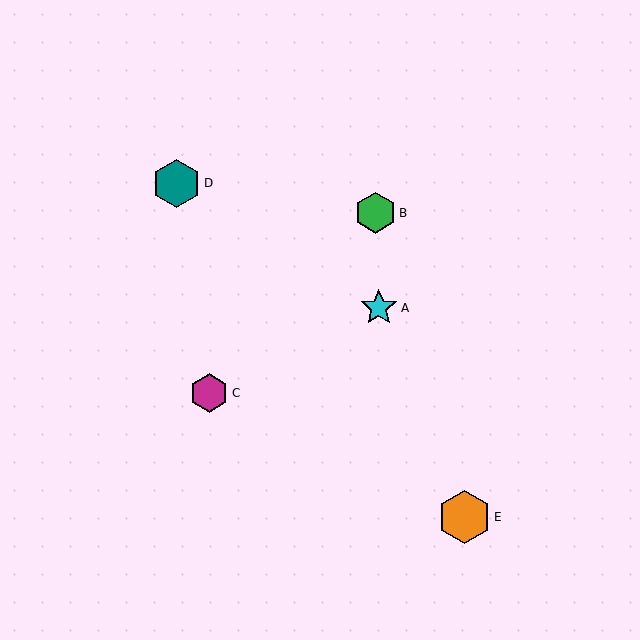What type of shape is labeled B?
Shape B is a green hexagon.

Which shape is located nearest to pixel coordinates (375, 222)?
The green hexagon (labeled B) at (376, 213) is nearest to that location.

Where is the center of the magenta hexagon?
The center of the magenta hexagon is at (209, 393).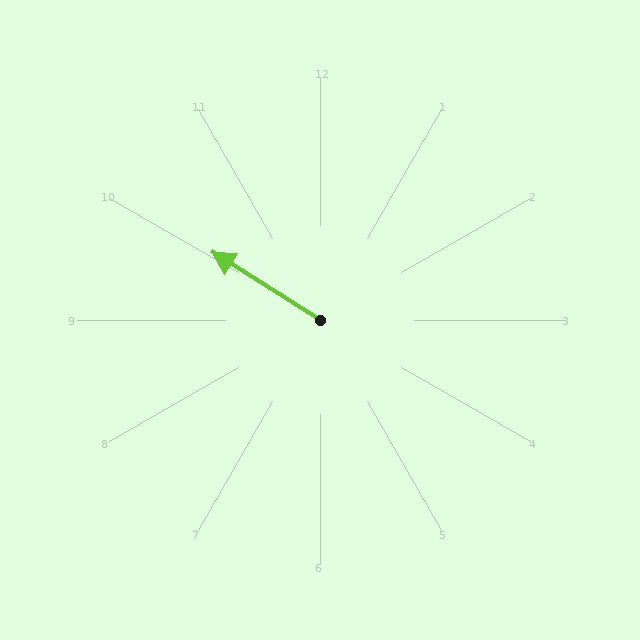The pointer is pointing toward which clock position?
Roughly 10 o'clock.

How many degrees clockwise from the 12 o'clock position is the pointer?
Approximately 302 degrees.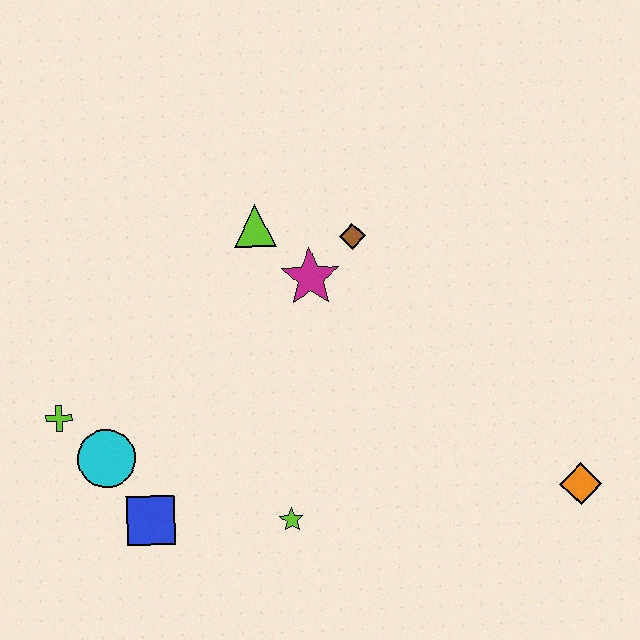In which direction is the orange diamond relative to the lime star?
The orange diamond is to the right of the lime star.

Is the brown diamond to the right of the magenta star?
Yes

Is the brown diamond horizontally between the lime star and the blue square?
No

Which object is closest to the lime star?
The blue square is closest to the lime star.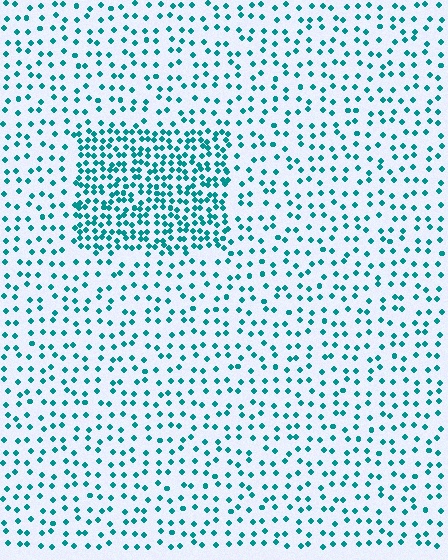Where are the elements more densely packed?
The elements are more densely packed inside the rectangle boundary.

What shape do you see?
I see a rectangle.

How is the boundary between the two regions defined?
The boundary is defined by a change in element density (approximately 2.4x ratio). All elements are the same color, size, and shape.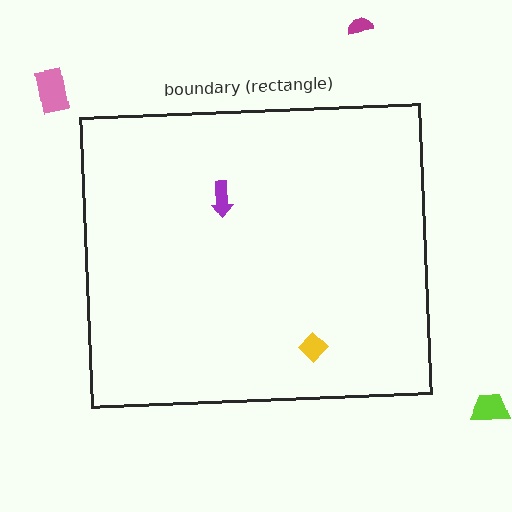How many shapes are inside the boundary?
2 inside, 3 outside.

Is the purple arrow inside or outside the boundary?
Inside.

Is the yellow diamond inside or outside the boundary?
Inside.